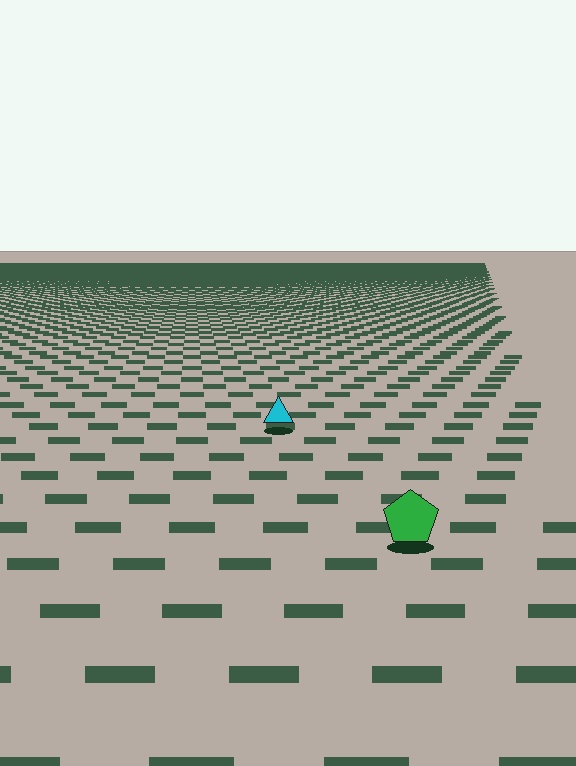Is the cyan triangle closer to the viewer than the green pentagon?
No. The green pentagon is closer — you can tell from the texture gradient: the ground texture is coarser near it.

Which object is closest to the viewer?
The green pentagon is closest. The texture marks near it are larger and more spread out.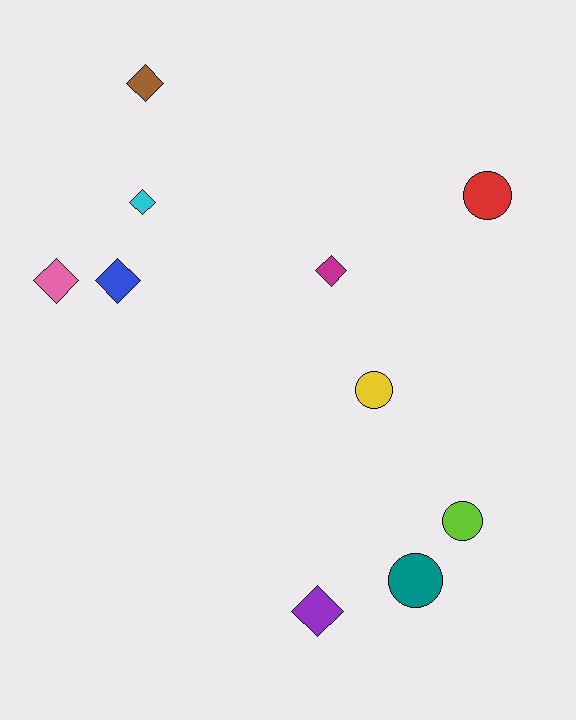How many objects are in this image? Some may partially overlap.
There are 10 objects.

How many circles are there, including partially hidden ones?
There are 4 circles.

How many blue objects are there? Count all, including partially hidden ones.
There is 1 blue object.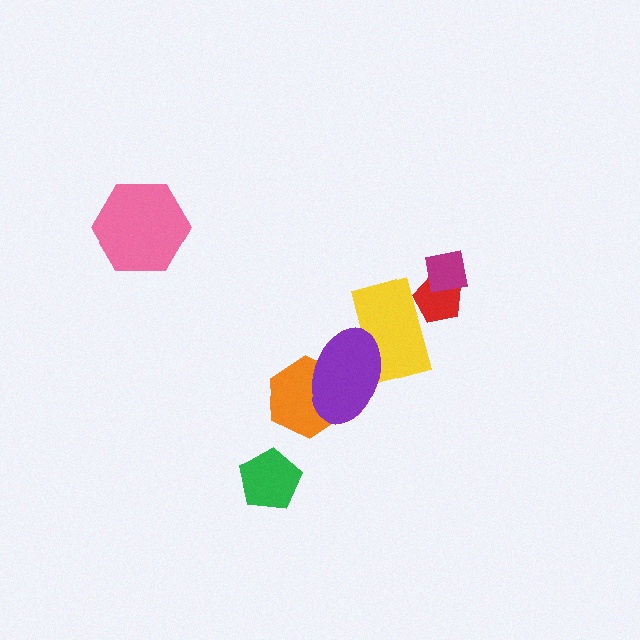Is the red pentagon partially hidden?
Yes, it is partially covered by another shape.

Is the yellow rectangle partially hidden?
Yes, it is partially covered by another shape.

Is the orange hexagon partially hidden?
Yes, it is partially covered by another shape.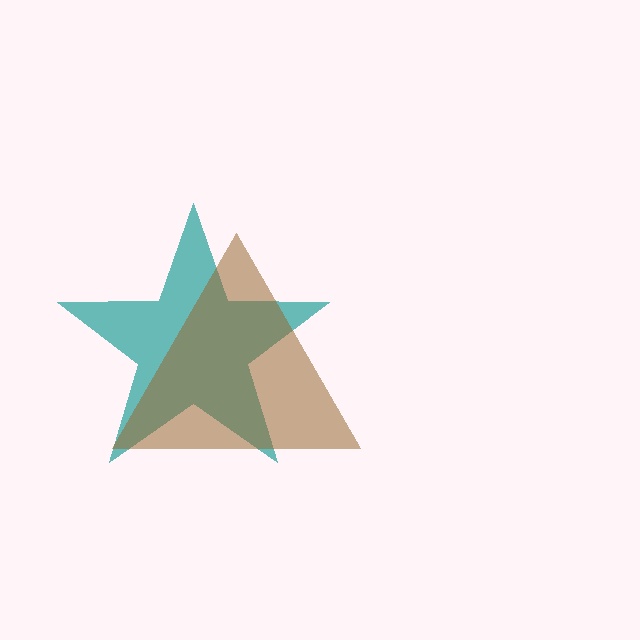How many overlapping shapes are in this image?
There are 2 overlapping shapes in the image.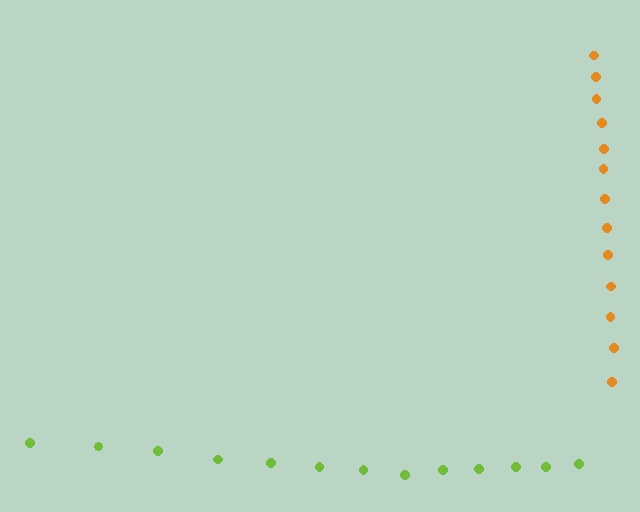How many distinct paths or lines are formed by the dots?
There are 2 distinct paths.